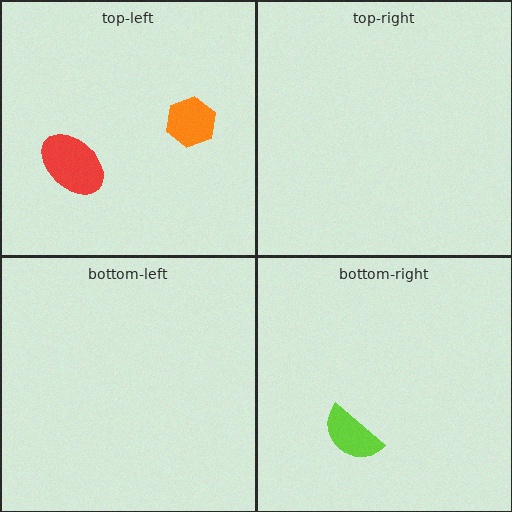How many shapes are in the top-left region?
2.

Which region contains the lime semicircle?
The bottom-right region.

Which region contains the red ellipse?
The top-left region.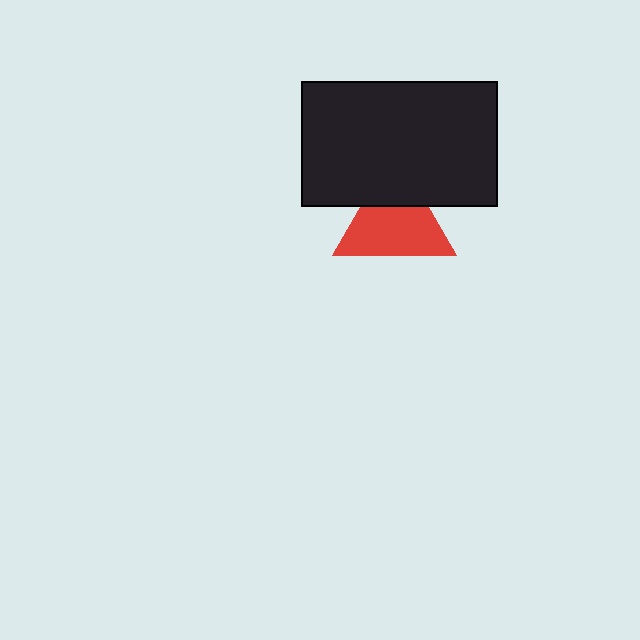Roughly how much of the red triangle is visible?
Most of it is visible (roughly 69%).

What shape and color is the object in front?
The object in front is a black rectangle.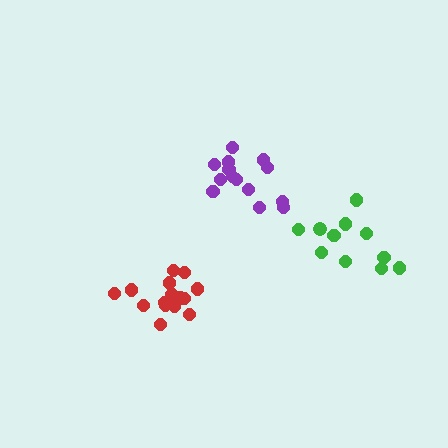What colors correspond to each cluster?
The clusters are colored: red, purple, green.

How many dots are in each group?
Group 1: 15 dots, Group 2: 14 dots, Group 3: 11 dots (40 total).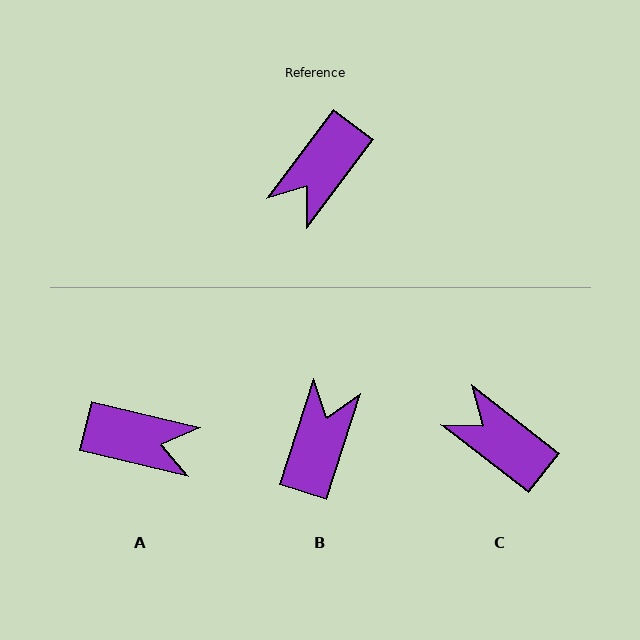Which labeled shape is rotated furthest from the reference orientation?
B, about 161 degrees away.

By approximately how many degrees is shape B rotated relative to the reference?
Approximately 161 degrees clockwise.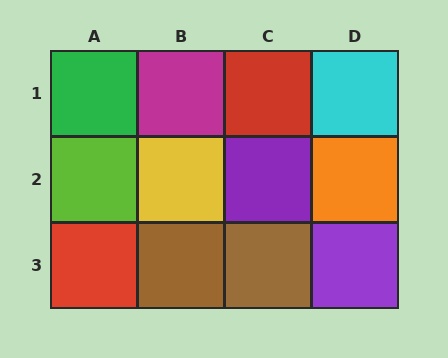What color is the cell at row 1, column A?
Green.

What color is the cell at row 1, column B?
Magenta.